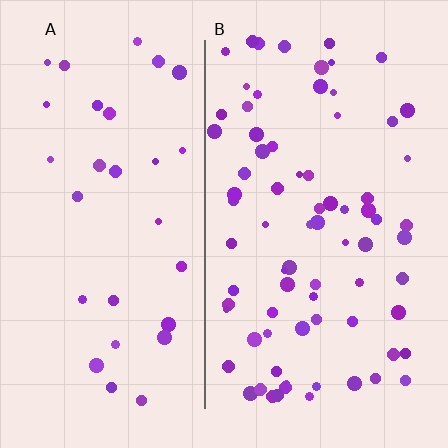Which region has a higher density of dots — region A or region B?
B (the right).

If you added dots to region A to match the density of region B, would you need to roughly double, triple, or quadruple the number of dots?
Approximately double.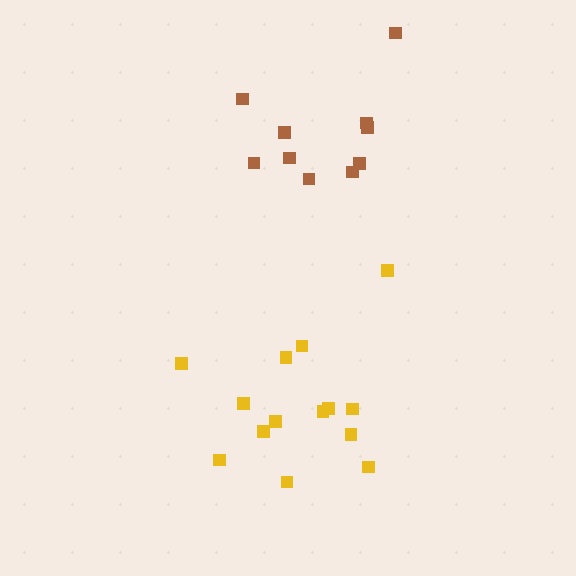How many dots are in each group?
Group 1: 10 dots, Group 2: 14 dots (24 total).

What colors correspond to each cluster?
The clusters are colored: brown, yellow.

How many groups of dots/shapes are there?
There are 2 groups.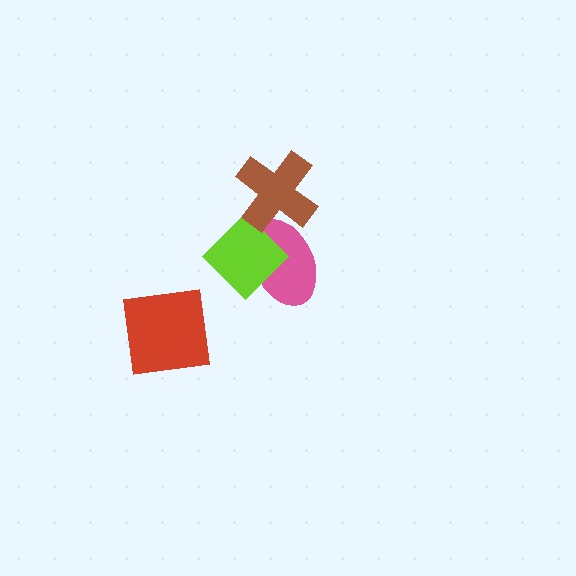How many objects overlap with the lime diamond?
2 objects overlap with the lime diamond.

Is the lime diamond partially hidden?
Yes, it is partially covered by another shape.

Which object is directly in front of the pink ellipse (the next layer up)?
The lime diamond is directly in front of the pink ellipse.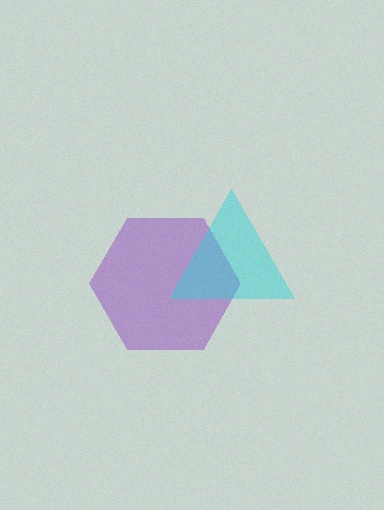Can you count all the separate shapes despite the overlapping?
Yes, there are 2 separate shapes.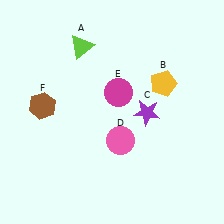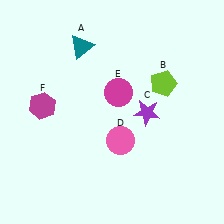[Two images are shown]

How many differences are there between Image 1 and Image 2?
There are 3 differences between the two images.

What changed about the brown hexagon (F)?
In Image 1, F is brown. In Image 2, it changed to magenta.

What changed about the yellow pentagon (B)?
In Image 1, B is yellow. In Image 2, it changed to lime.